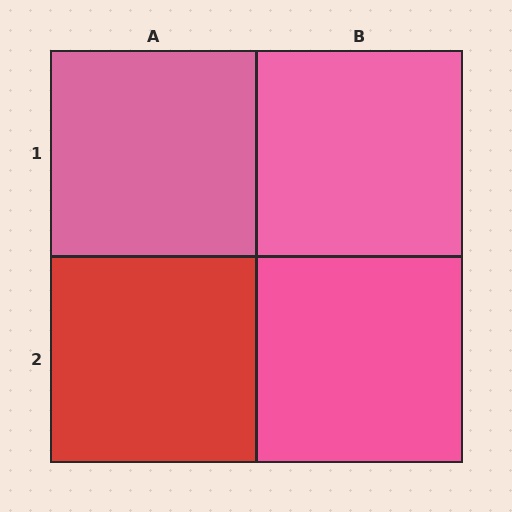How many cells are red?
1 cell is red.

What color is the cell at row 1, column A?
Pink.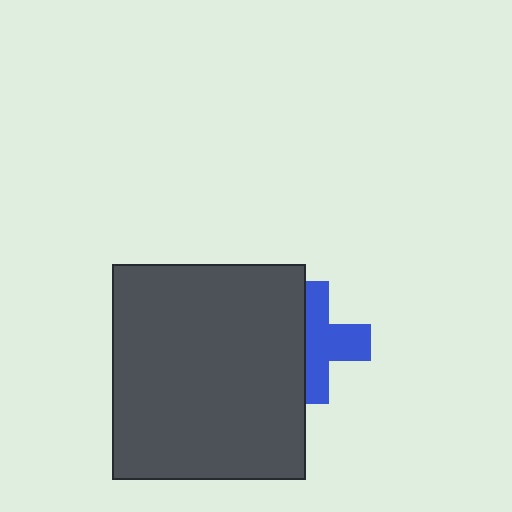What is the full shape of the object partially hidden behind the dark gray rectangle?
The partially hidden object is a blue cross.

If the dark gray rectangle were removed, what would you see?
You would see the complete blue cross.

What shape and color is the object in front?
The object in front is a dark gray rectangle.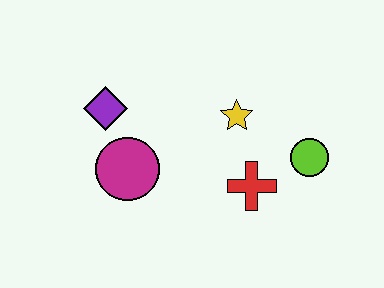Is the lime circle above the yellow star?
No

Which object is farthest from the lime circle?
The purple diamond is farthest from the lime circle.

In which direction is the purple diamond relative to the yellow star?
The purple diamond is to the left of the yellow star.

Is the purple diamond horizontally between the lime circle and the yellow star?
No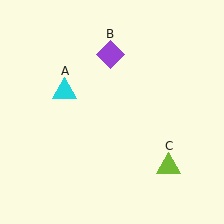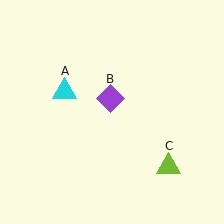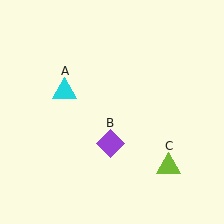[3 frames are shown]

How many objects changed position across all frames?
1 object changed position: purple diamond (object B).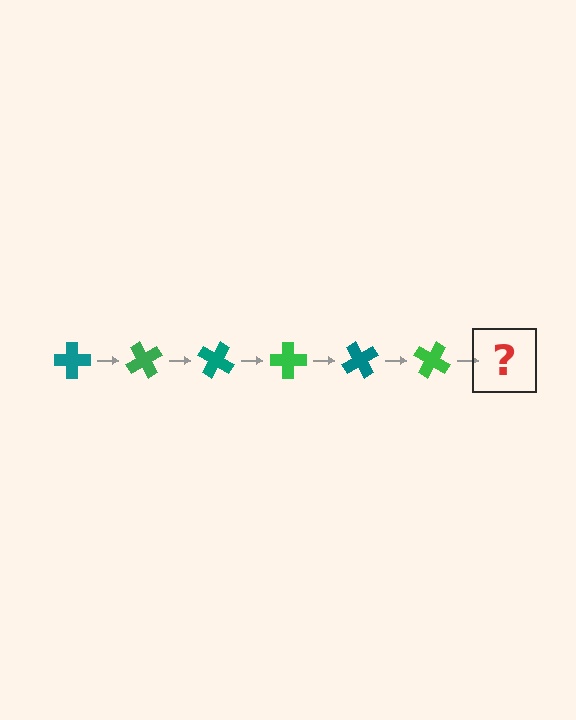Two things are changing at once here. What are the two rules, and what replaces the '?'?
The two rules are that it rotates 60 degrees each step and the color cycles through teal and green. The '?' should be a teal cross, rotated 360 degrees from the start.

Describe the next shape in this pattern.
It should be a teal cross, rotated 360 degrees from the start.